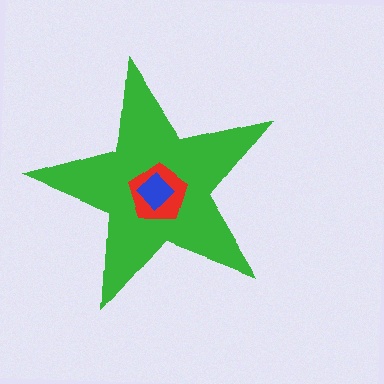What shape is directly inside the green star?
The red pentagon.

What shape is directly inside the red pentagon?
The blue diamond.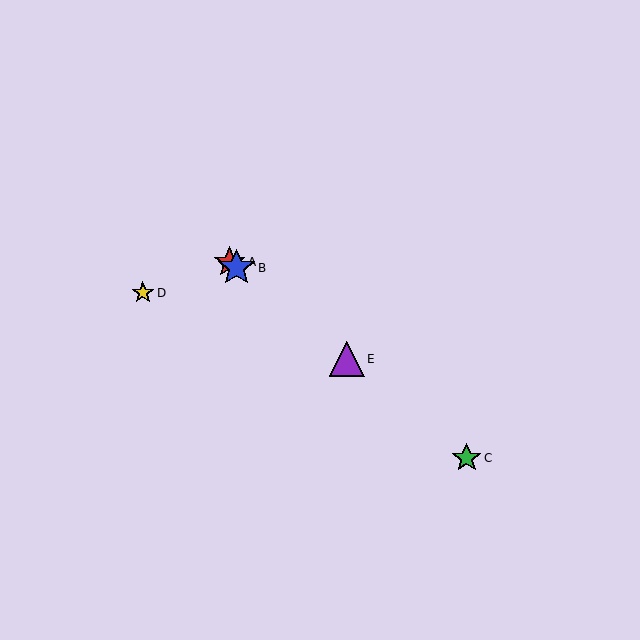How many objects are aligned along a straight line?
4 objects (A, B, C, E) are aligned along a straight line.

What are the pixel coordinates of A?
Object A is at (230, 262).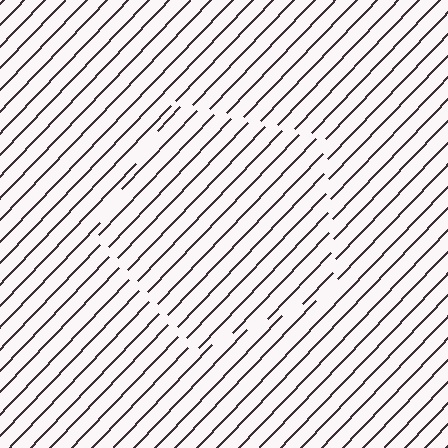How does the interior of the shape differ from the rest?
The interior of the shape contains the same grating, shifted by half a period — the contour is defined by the phase discontinuity where line-ends from the inner and outer gratings abut.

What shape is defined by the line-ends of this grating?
An illusory pentagon. The interior of the shape contains the same grating, shifted by half a period — the contour is defined by the phase discontinuity where line-ends from the inner and outer gratings abut.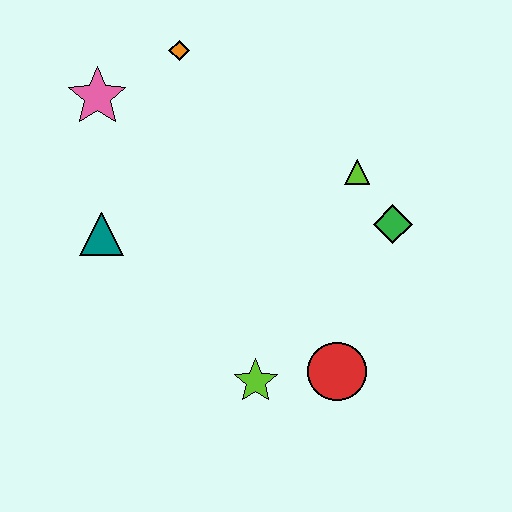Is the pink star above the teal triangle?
Yes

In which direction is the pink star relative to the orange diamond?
The pink star is to the left of the orange diamond.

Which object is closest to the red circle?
The lime star is closest to the red circle.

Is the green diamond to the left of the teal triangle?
No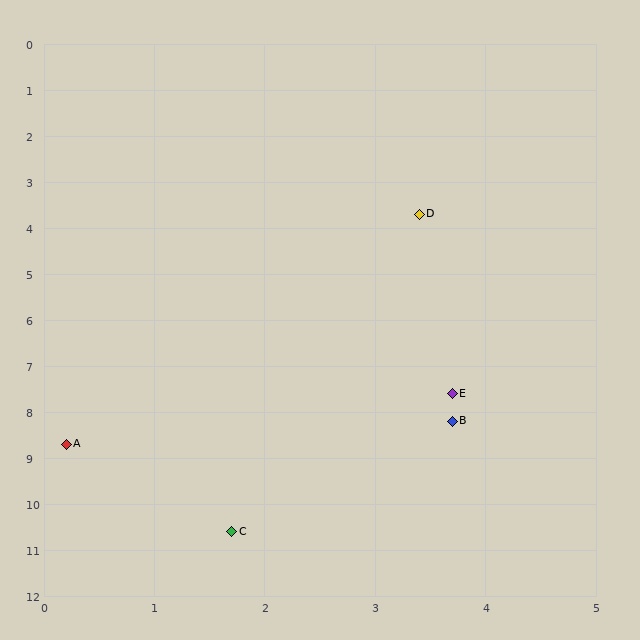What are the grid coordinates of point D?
Point D is at approximately (3.4, 3.7).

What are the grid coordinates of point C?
Point C is at approximately (1.7, 10.6).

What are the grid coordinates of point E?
Point E is at approximately (3.7, 7.6).